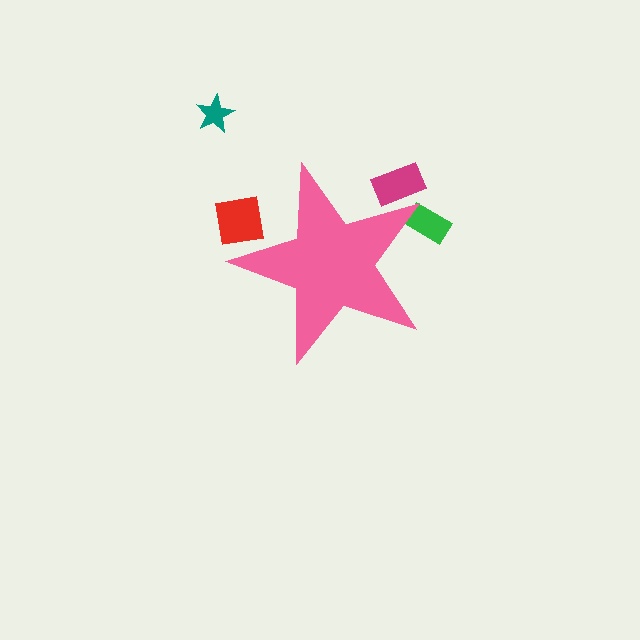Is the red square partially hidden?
Yes, the red square is partially hidden behind the pink star.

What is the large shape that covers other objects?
A pink star.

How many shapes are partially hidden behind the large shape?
3 shapes are partially hidden.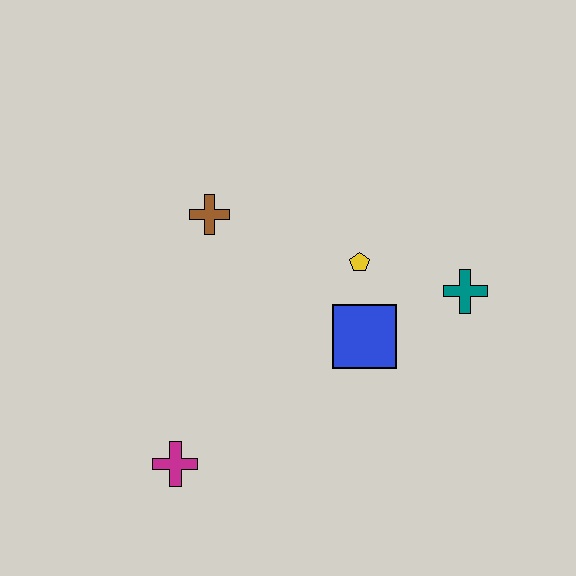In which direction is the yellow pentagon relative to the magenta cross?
The yellow pentagon is above the magenta cross.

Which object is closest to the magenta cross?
The blue square is closest to the magenta cross.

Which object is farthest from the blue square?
The magenta cross is farthest from the blue square.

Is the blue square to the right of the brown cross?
Yes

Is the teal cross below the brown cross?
Yes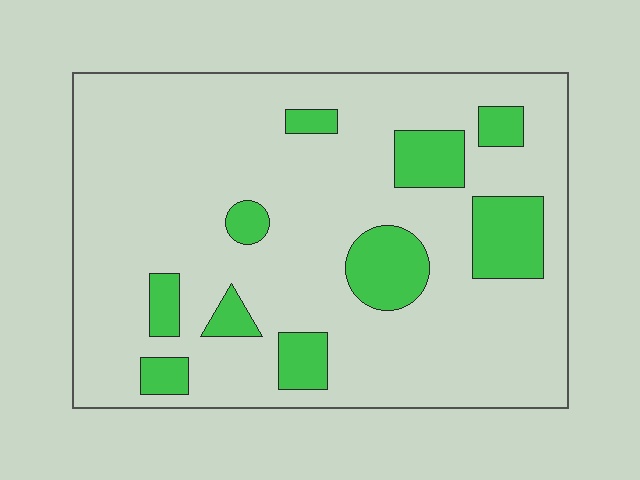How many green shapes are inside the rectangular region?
10.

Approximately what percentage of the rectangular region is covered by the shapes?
Approximately 15%.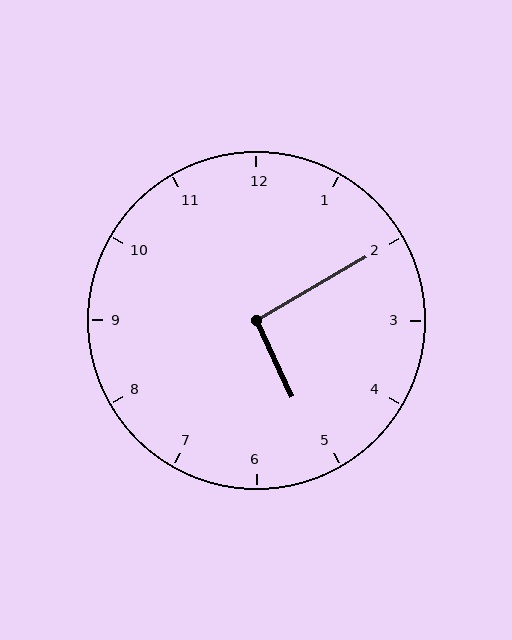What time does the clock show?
5:10.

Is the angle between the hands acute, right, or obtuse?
It is right.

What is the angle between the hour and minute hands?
Approximately 95 degrees.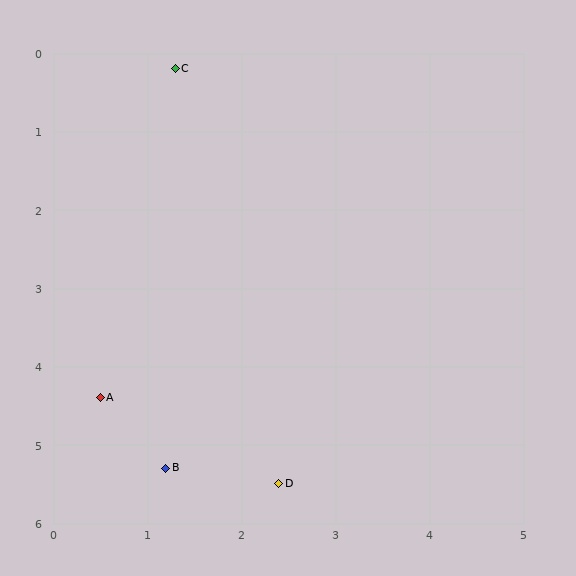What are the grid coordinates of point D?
Point D is at approximately (2.4, 5.5).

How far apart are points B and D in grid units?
Points B and D are about 1.2 grid units apart.